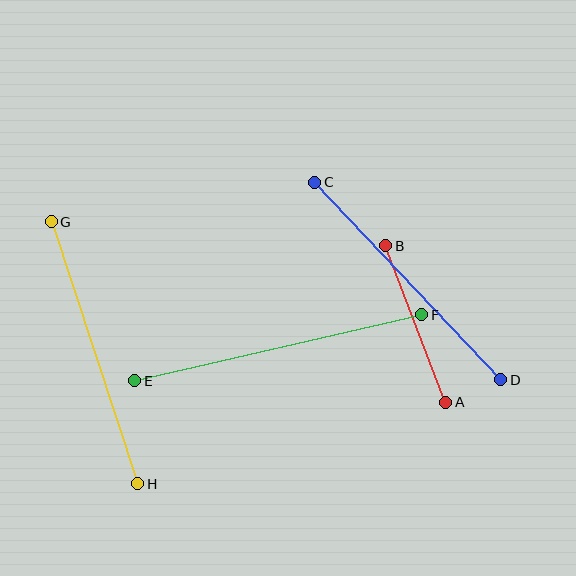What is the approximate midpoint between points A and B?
The midpoint is at approximately (416, 324) pixels.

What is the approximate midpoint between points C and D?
The midpoint is at approximately (408, 281) pixels.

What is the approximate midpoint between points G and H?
The midpoint is at approximately (95, 353) pixels.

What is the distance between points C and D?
The distance is approximately 271 pixels.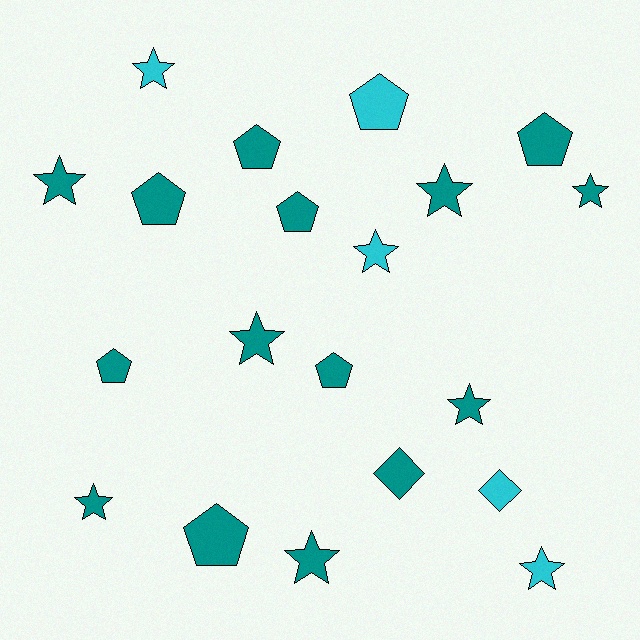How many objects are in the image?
There are 20 objects.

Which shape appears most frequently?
Star, with 10 objects.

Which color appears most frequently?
Teal, with 15 objects.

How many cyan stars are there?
There are 3 cyan stars.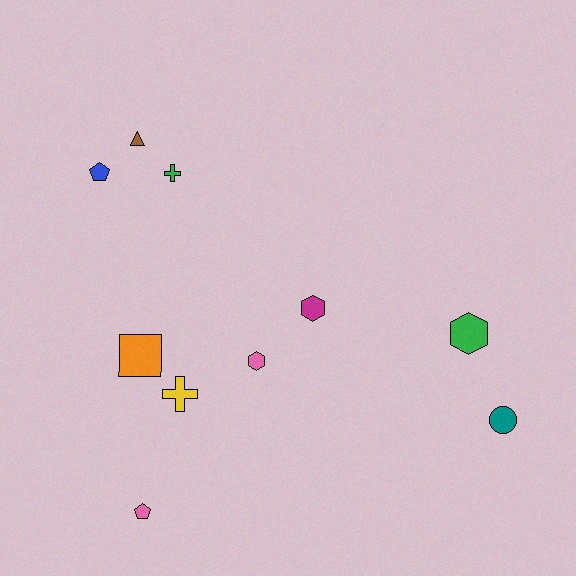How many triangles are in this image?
There is 1 triangle.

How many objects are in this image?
There are 10 objects.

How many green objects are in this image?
There are 2 green objects.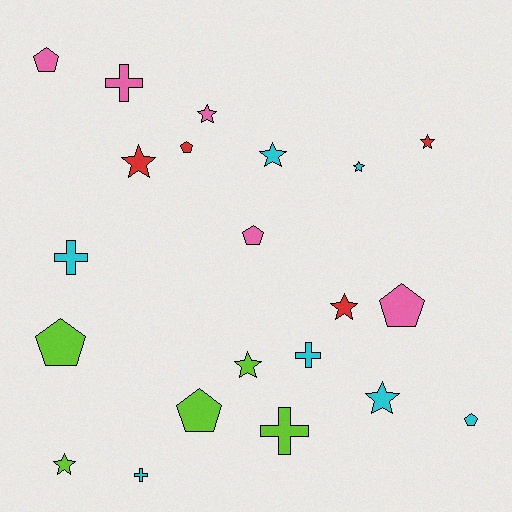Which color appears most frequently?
Cyan, with 7 objects.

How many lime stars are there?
There are 2 lime stars.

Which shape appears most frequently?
Star, with 9 objects.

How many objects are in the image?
There are 21 objects.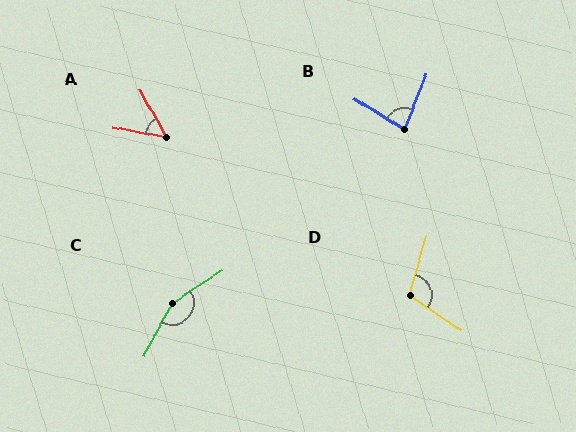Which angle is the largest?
C, at approximately 151 degrees.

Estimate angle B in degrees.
Approximately 80 degrees.